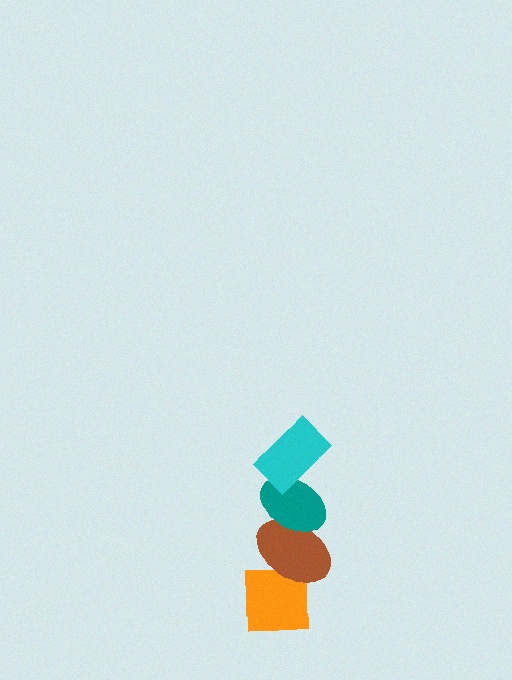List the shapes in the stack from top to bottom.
From top to bottom: the cyan rectangle, the teal ellipse, the brown ellipse, the orange square.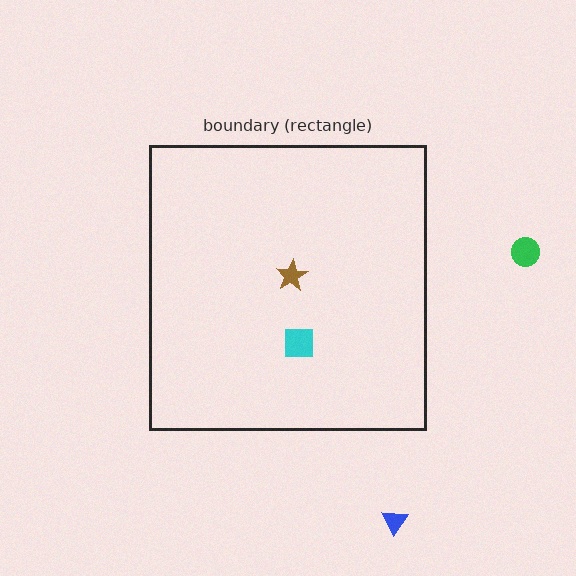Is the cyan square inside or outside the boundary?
Inside.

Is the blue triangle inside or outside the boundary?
Outside.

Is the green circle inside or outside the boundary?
Outside.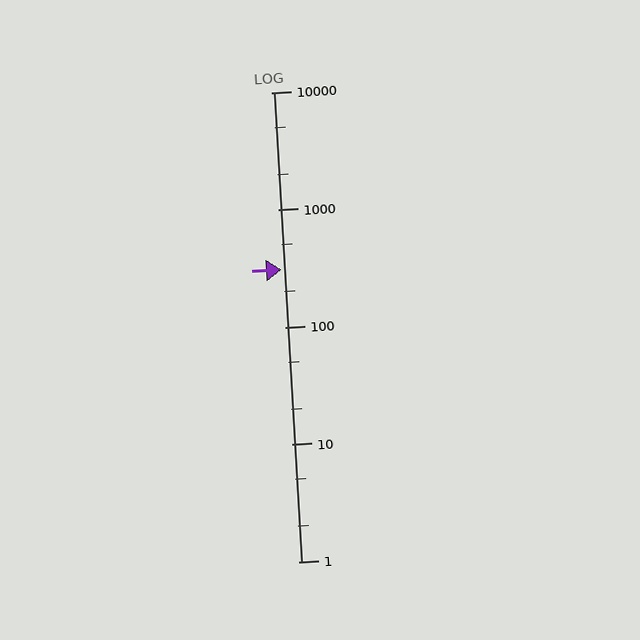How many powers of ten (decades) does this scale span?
The scale spans 4 decades, from 1 to 10000.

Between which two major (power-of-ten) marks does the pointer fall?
The pointer is between 100 and 1000.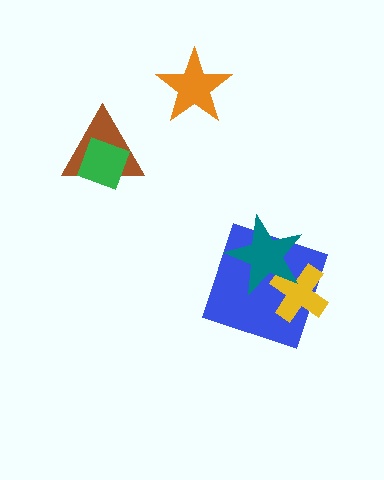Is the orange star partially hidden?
No, no other shape covers it.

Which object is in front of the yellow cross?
The teal star is in front of the yellow cross.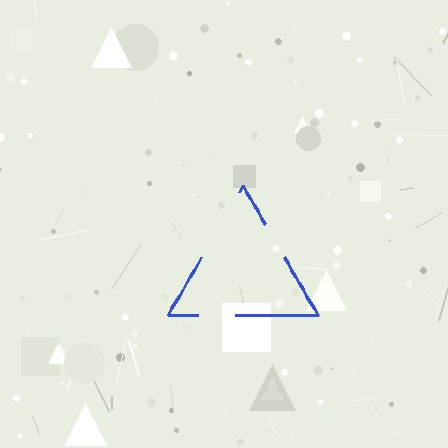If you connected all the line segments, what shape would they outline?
They would outline a triangle.